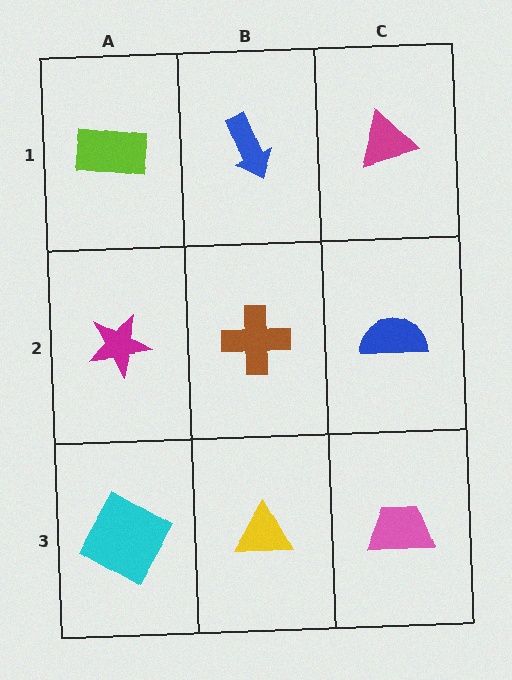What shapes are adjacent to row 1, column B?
A brown cross (row 2, column B), a lime rectangle (row 1, column A), a magenta triangle (row 1, column C).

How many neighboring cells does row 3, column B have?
3.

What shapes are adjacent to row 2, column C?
A magenta triangle (row 1, column C), a pink trapezoid (row 3, column C), a brown cross (row 2, column B).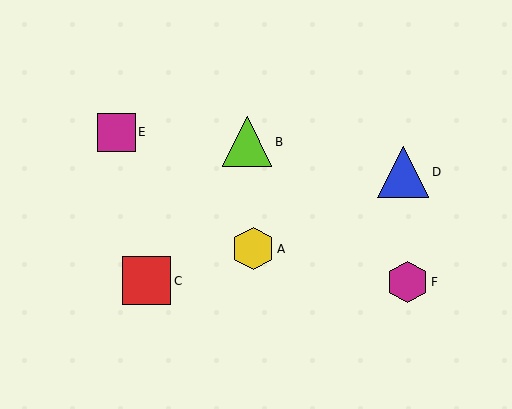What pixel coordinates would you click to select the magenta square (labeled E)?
Click at (116, 132) to select the magenta square E.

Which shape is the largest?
The blue triangle (labeled D) is the largest.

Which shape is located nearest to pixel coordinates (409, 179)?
The blue triangle (labeled D) at (403, 172) is nearest to that location.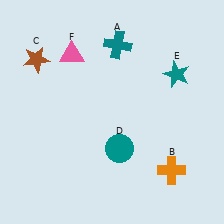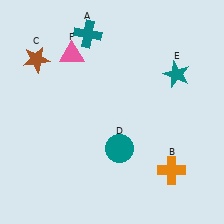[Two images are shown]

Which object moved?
The teal cross (A) moved left.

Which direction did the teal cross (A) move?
The teal cross (A) moved left.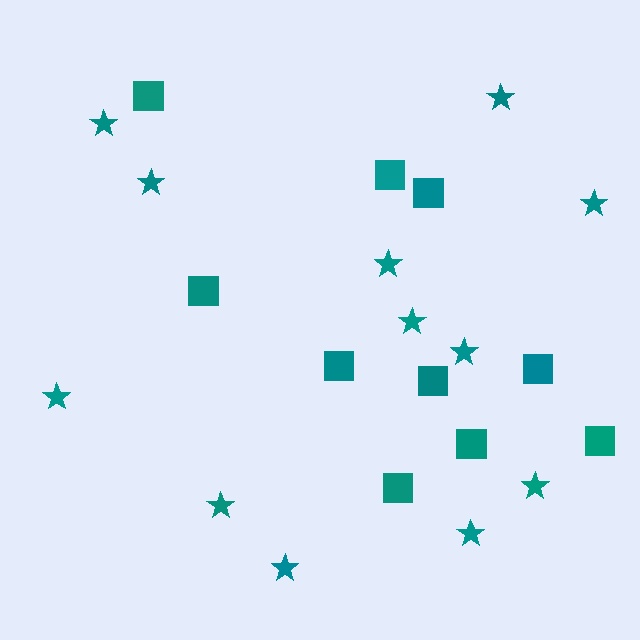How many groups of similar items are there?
There are 2 groups: one group of stars (12) and one group of squares (10).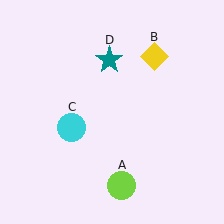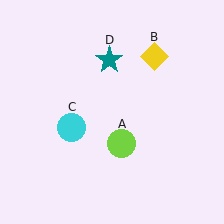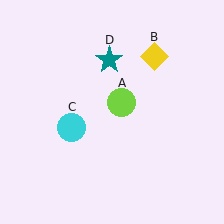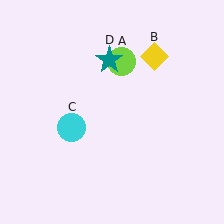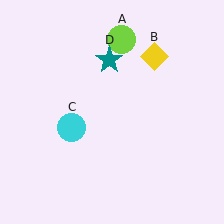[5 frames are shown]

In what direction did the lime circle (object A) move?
The lime circle (object A) moved up.